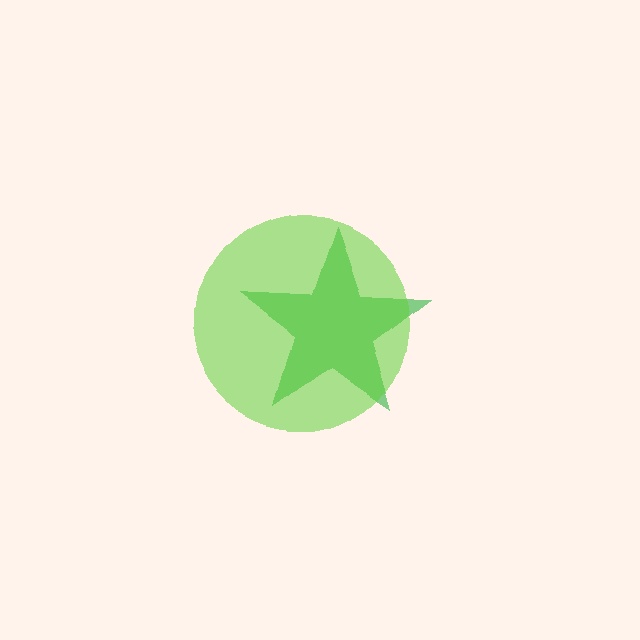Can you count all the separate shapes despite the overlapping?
Yes, there are 2 separate shapes.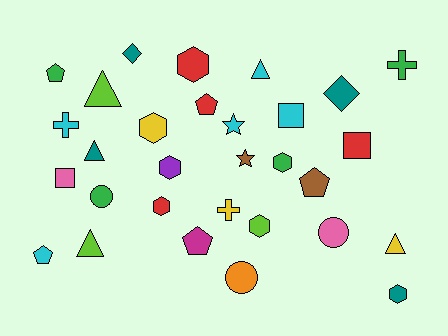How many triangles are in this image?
There are 5 triangles.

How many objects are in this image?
There are 30 objects.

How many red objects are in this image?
There are 4 red objects.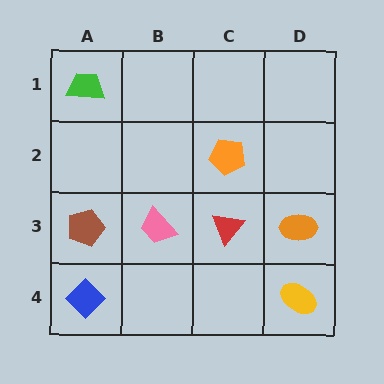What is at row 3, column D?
An orange ellipse.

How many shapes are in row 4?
2 shapes.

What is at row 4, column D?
A yellow ellipse.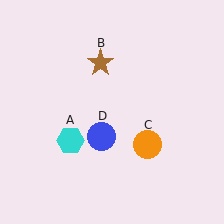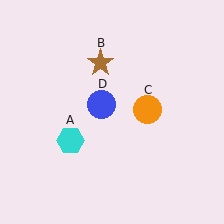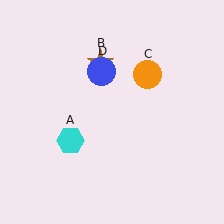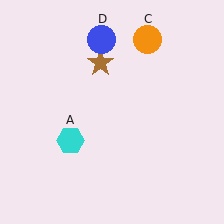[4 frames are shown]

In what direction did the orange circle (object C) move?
The orange circle (object C) moved up.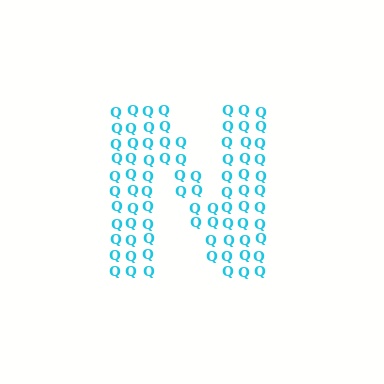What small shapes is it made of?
It is made of small letter Q's.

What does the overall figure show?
The overall figure shows the letter N.